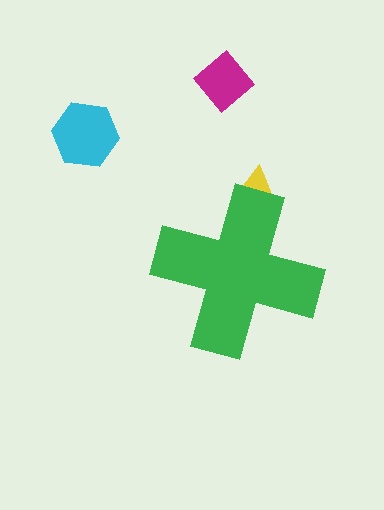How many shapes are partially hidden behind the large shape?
1 shape is partially hidden.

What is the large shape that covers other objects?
A green cross.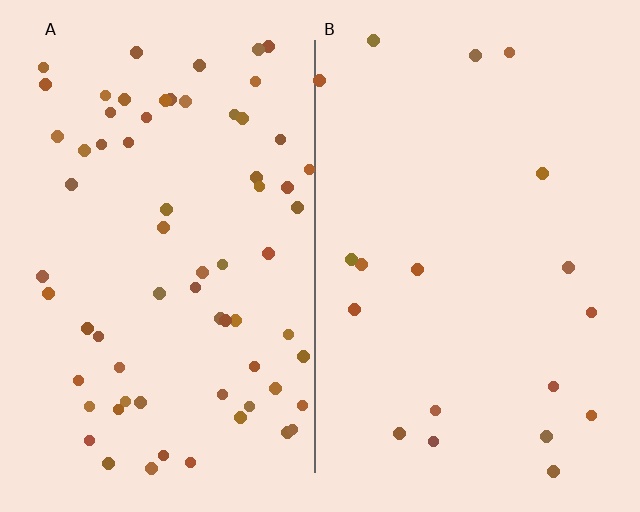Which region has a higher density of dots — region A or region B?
A (the left).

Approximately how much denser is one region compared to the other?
Approximately 3.6× — region A over region B.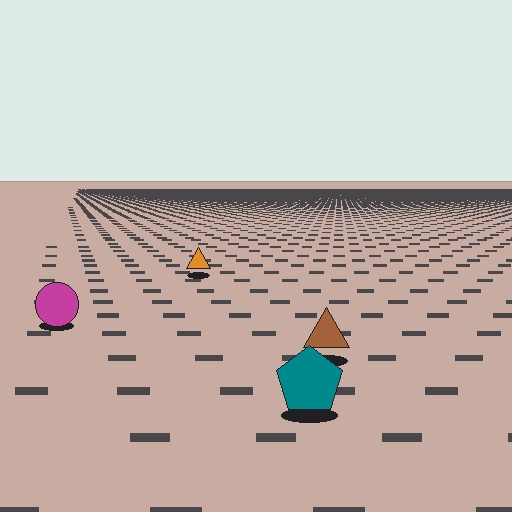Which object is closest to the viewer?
The teal pentagon is closest. The texture marks near it are larger and more spread out.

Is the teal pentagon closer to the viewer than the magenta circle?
Yes. The teal pentagon is closer — you can tell from the texture gradient: the ground texture is coarser near it.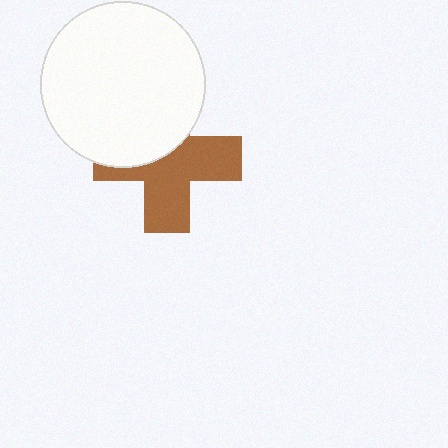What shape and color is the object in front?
The object in front is a white circle.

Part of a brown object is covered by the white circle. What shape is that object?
It is a cross.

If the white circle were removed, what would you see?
You would see the complete brown cross.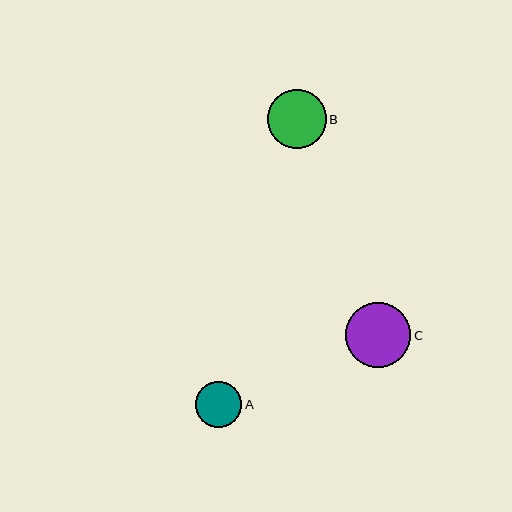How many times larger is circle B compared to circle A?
Circle B is approximately 1.3 times the size of circle A.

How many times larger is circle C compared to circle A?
Circle C is approximately 1.4 times the size of circle A.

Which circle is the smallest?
Circle A is the smallest with a size of approximately 46 pixels.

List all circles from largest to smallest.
From largest to smallest: C, B, A.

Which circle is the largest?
Circle C is the largest with a size of approximately 65 pixels.